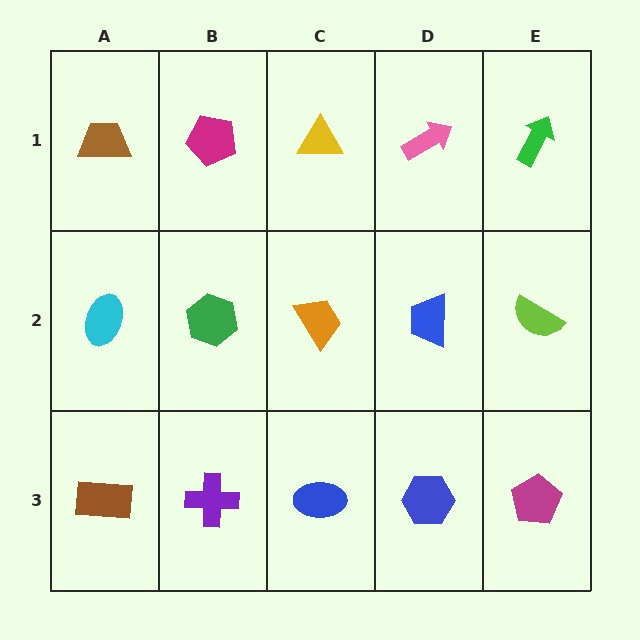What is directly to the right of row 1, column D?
A green arrow.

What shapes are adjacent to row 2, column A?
A brown trapezoid (row 1, column A), a brown rectangle (row 3, column A), a green hexagon (row 2, column B).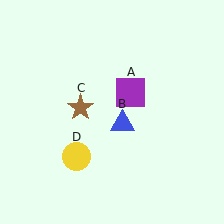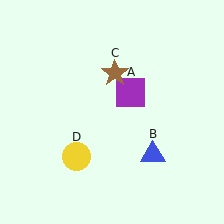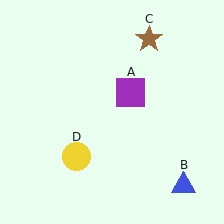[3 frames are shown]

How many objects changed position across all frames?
2 objects changed position: blue triangle (object B), brown star (object C).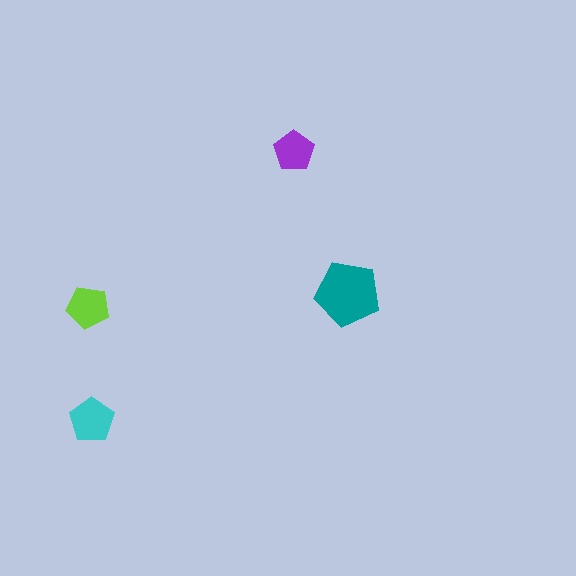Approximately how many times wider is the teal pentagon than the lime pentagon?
About 1.5 times wider.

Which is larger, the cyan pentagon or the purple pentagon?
The cyan one.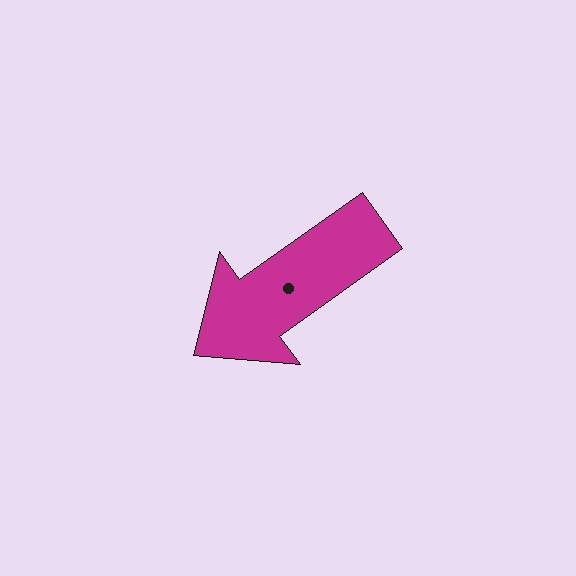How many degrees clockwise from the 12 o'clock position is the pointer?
Approximately 234 degrees.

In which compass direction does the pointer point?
Southwest.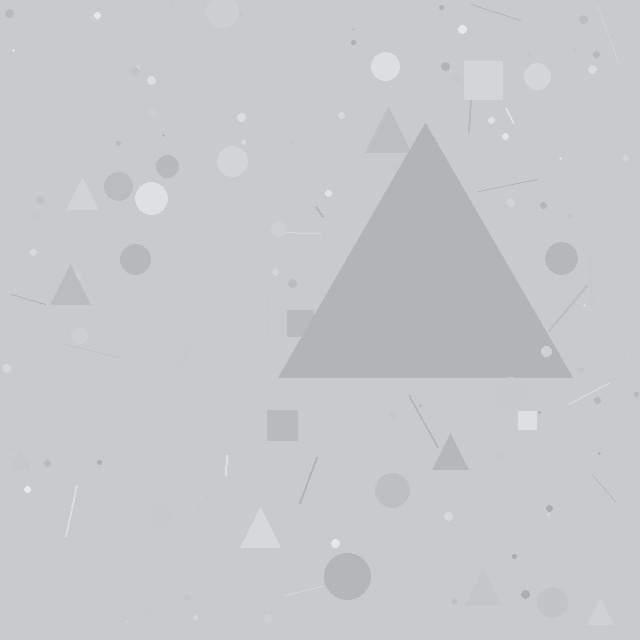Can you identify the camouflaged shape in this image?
The camouflaged shape is a triangle.